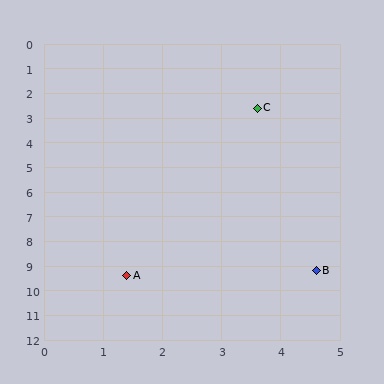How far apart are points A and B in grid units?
Points A and B are about 3.2 grid units apart.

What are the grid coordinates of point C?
Point C is at approximately (3.6, 2.6).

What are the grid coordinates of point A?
Point A is at approximately (1.4, 9.4).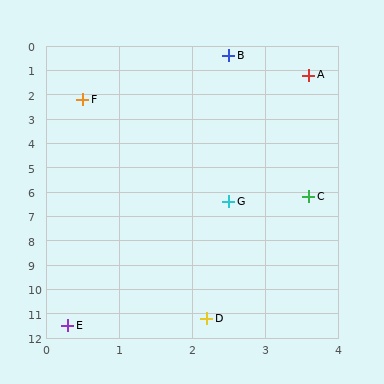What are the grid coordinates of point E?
Point E is at approximately (0.3, 11.5).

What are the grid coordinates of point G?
Point G is at approximately (2.5, 6.4).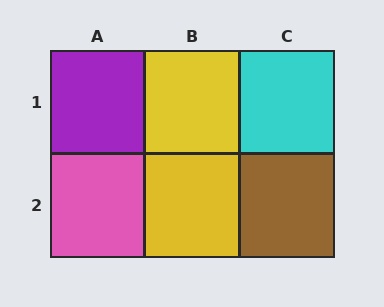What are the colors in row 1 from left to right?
Purple, yellow, cyan.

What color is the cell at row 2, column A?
Pink.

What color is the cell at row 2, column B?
Yellow.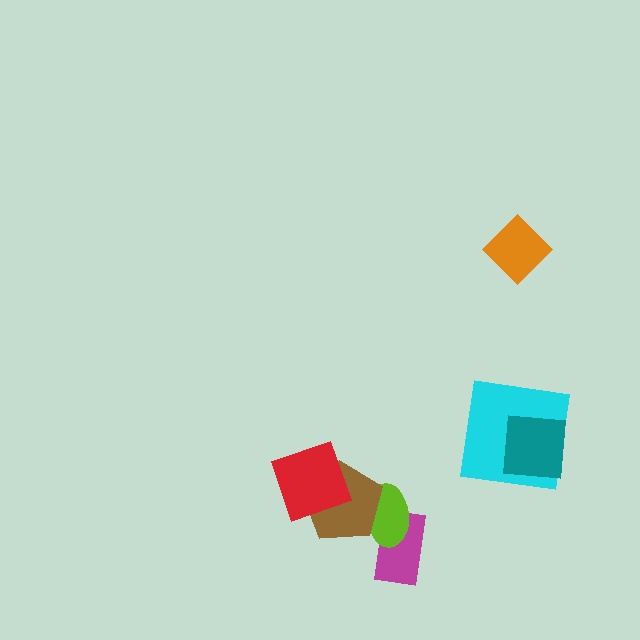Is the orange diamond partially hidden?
No, no other shape covers it.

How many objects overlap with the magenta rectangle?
1 object overlaps with the magenta rectangle.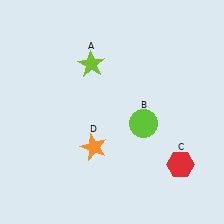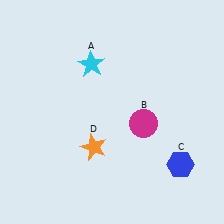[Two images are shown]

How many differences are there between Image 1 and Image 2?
There are 3 differences between the two images.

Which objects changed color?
A changed from lime to cyan. B changed from lime to magenta. C changed from red to blue.